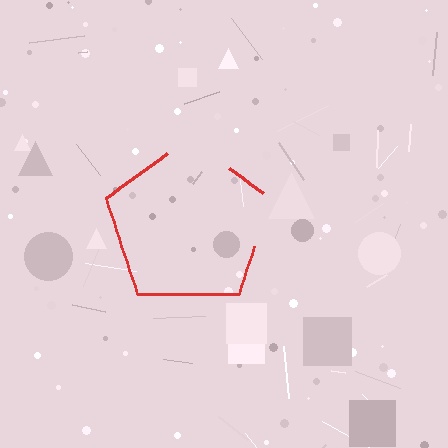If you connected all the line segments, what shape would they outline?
They would outline a pentagon.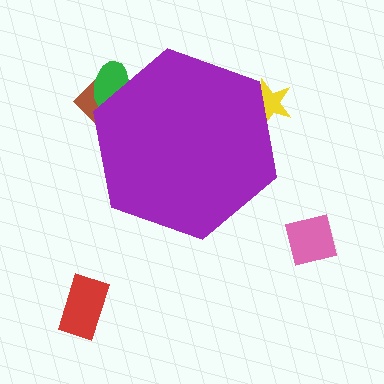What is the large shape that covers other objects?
A purple hexagon.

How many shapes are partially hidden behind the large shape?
3 shapes are partially hidden.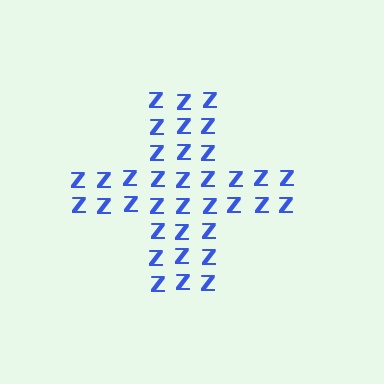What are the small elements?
The small elements are letter Z's.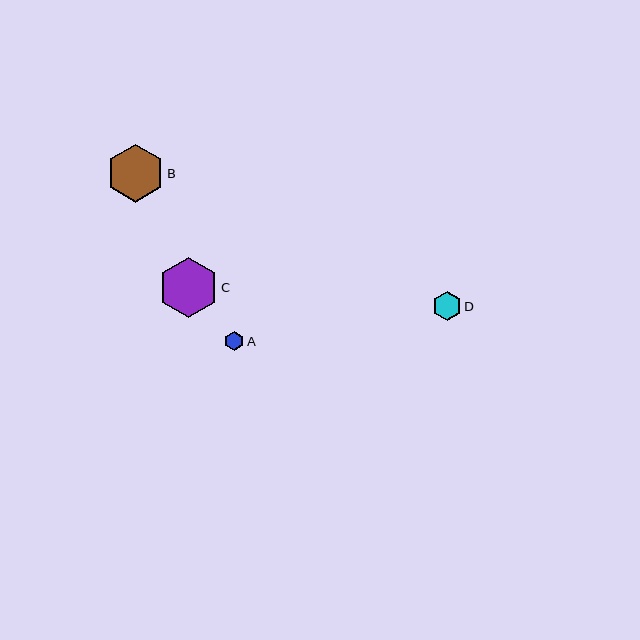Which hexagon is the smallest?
Hexagon A is the smallest with a size of approximately 19 pixels.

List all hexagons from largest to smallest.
From largest to smallest: C, B, D, A.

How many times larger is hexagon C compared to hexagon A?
Hexagon C is approximately 3.1 times the size of hexagon A.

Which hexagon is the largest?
Hexagon C is the largest with a size of approximately 59 pixels.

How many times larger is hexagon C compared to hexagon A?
Hexagon C is approximately 3.1 times the size of hexagon A.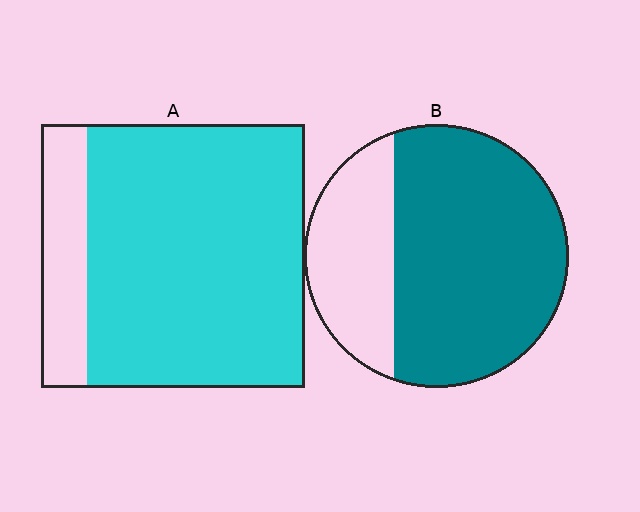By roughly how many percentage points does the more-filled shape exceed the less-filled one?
By roughly 15 percentage points (A over B).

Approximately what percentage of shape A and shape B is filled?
A is approximately 85% and B is approximately 70%.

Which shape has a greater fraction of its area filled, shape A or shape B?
Shape A.